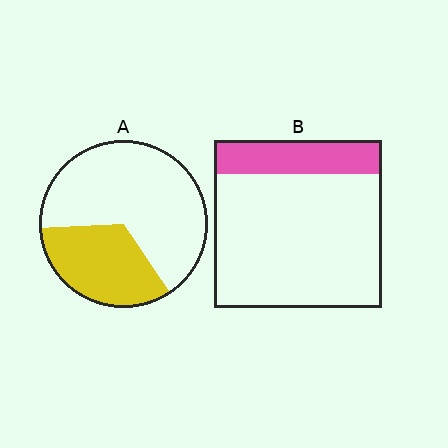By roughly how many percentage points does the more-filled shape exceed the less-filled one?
By roughly 15 percentage points (A over B).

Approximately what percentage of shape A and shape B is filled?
A is approximately 35% and B is approximately 20%.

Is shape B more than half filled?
No.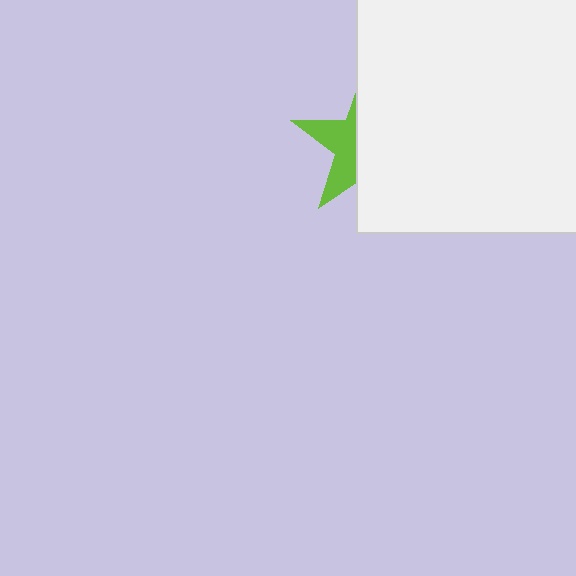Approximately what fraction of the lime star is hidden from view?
Roughly 63% of the lime star is hidden behind the white square.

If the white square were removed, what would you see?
You would see the complete lime star.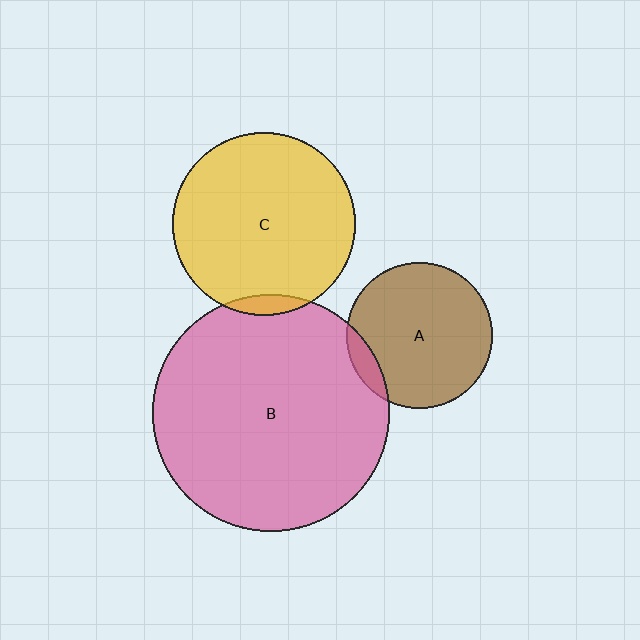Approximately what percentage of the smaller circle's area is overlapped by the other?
Approximately 5%.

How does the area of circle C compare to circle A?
Approximately 1.6 times.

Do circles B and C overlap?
Yes.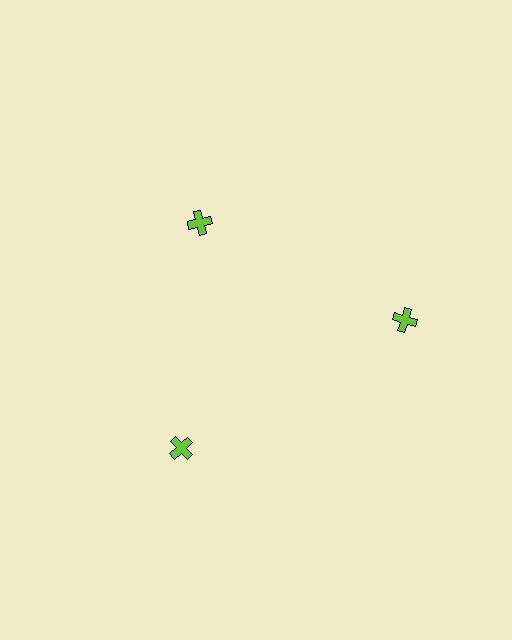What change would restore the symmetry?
The symmetry would be restored by moving it outward, back onto the ring so that all 3 crosses sit at equal angles and equal distance from the center.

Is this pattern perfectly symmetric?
No. The 3 lime crosses are arranged in a ring, but one element near the 11 o'clock position is pulled inward toward the center, breaking the 3-fold rotational symmetry.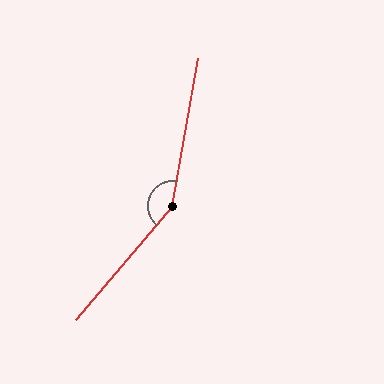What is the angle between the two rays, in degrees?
Approximately 150 degrees.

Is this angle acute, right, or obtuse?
It is obtuse.